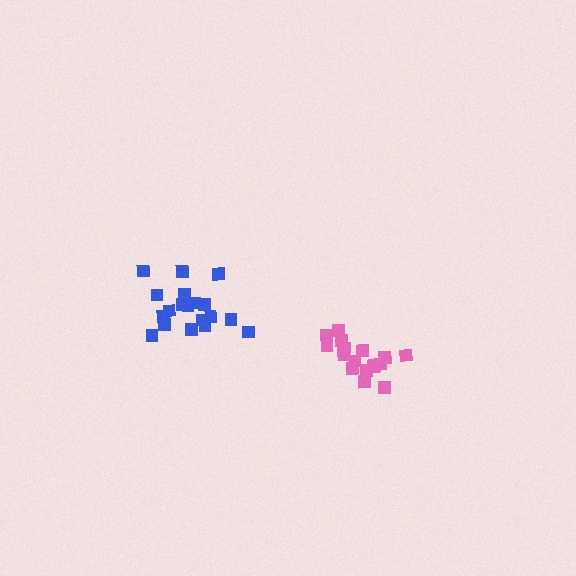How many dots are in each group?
Group 1: 19 dots, Group 2: 18 dots (37 total).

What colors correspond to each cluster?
The clusters are colored: blue, pink.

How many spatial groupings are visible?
There are 2 spatial groupings.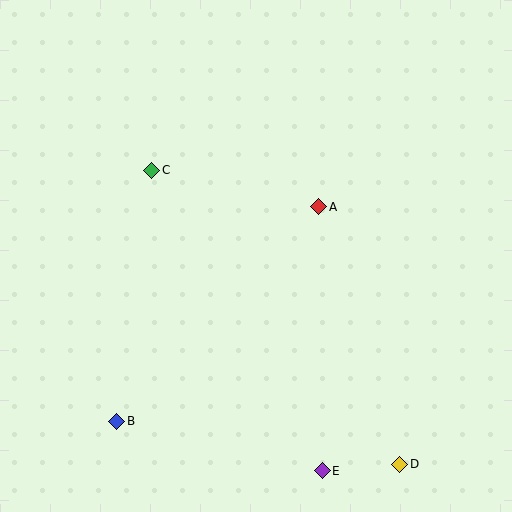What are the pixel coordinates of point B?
Point B is at (117, 421).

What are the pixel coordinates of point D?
Point D is at (400, 464).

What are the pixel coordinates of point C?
Point C is at (152, 170).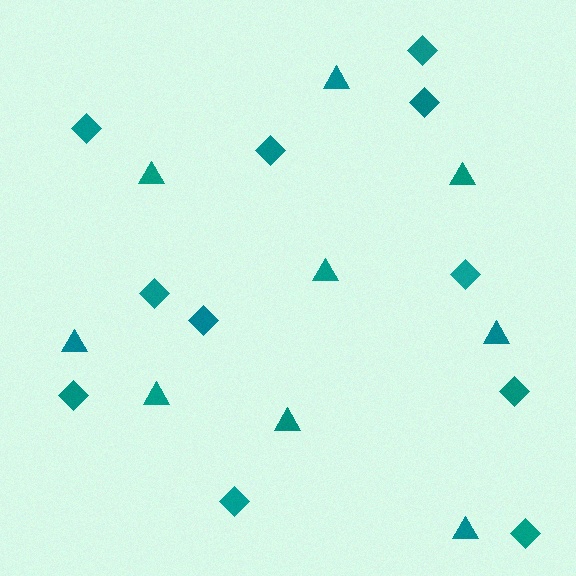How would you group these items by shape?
There are 2 groups: one group of diamonds (11) and one group of triangles (9).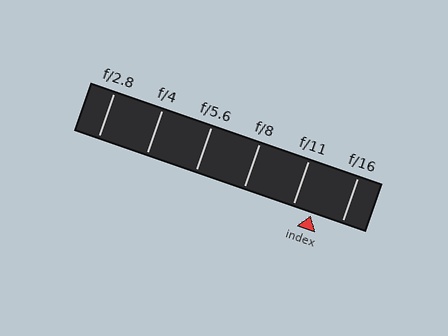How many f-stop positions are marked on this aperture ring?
There are 6 f-stop positions marked.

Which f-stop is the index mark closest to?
The index mark is closest to f/11.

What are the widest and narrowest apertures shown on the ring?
The widest aperture shown is f/2.8 and the narrowest is f/16.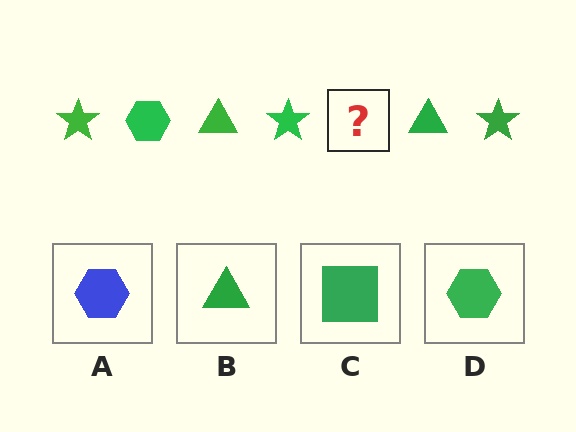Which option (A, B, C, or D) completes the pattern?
D.